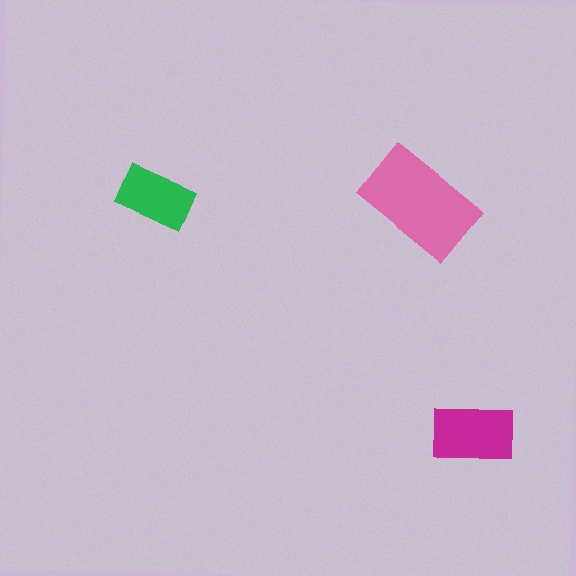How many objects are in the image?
There are 3 objects in the image.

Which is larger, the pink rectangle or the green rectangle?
The pink one.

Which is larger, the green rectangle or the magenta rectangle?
The magenta one.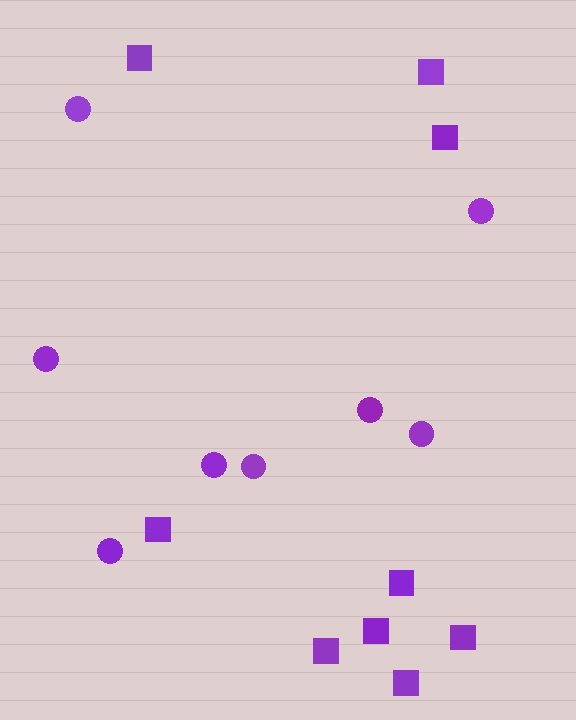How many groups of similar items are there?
There are 2 groups: one group of squares (9) and one group of circles (8).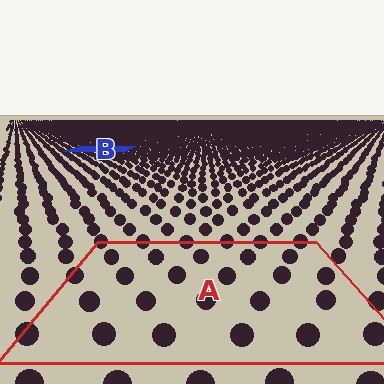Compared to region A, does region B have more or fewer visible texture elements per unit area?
Region B has more texture elements per unit area — they are packed more densely because it is farther away.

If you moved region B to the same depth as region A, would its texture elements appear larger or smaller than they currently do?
They would appear larger. At a closer depth, the same texture elements are projected at a bigger on-screen size.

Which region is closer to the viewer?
Region A is closer. The texture elements there are larger and more spread out.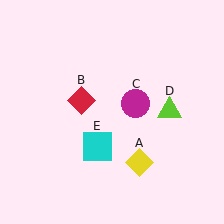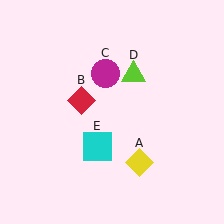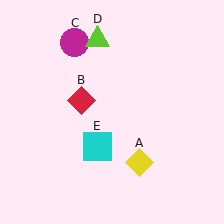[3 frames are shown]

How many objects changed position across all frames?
2 objects changed position: magenta circle (object C), lime triangle (object D).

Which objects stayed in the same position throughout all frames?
Yellow diamond (object A) and red diamond (object B) and cyan square (object E) remained stationary.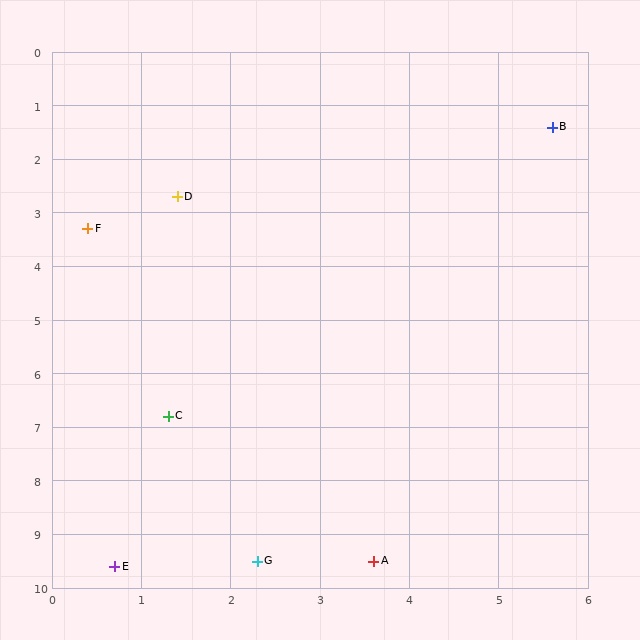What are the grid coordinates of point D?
Point D is at approximately (1.4, 2.7).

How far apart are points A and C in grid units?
Points A and C are about 3.5 grid units apart.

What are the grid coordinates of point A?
Point A is at approximately (3.6, 9.5).